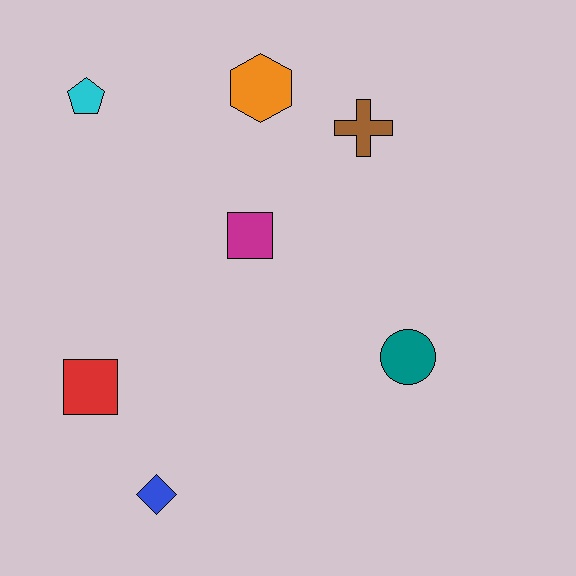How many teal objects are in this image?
There is 1 teal object.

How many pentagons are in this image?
There is 1 pentagon.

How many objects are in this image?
There are 7 objects.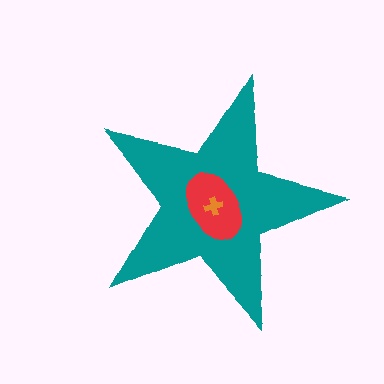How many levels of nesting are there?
3.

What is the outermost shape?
The teal star.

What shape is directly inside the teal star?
The red ellipse.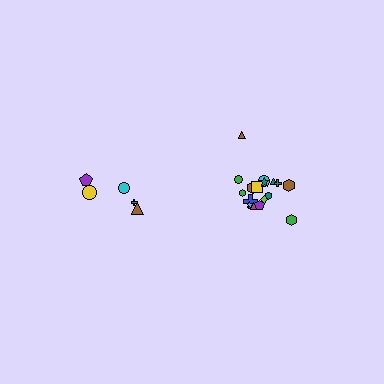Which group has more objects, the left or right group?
The right group.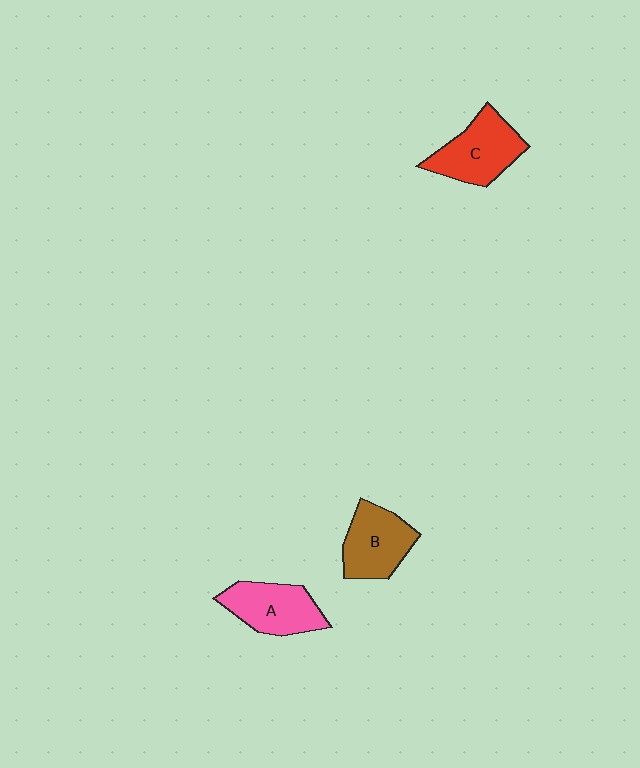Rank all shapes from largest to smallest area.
From largest to smallest: C (red), A (pink), B (brown).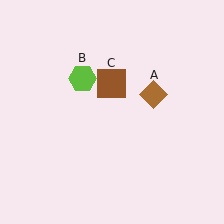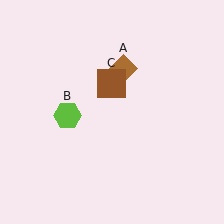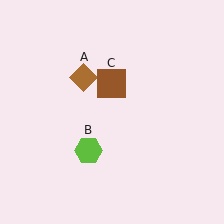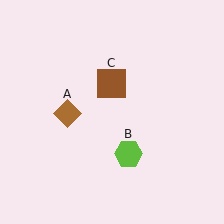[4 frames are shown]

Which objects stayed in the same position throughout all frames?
Brown square (object C) remained stationary.